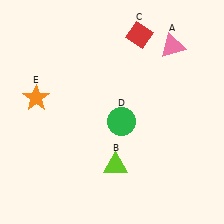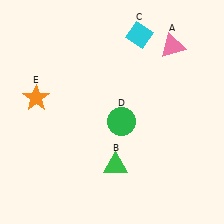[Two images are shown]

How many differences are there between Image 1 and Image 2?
There are 2 differences between the two images.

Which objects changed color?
B changed from lime to green. C changed from red to cyan.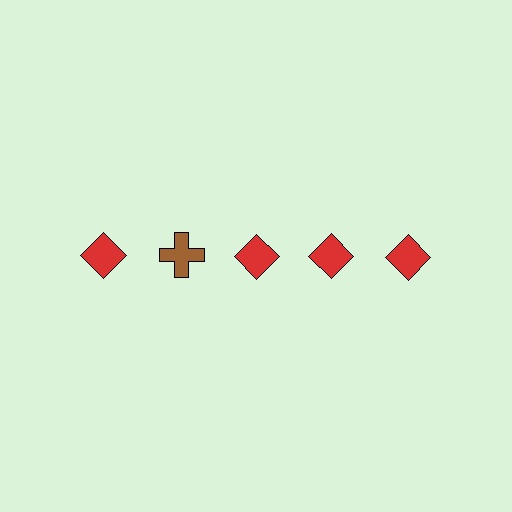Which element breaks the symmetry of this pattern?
The brown cross in the top row, second from left column breaks the symmetry. All other shapes are red diamonds.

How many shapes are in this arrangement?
There are 5 shapes arranged in a grid pattern.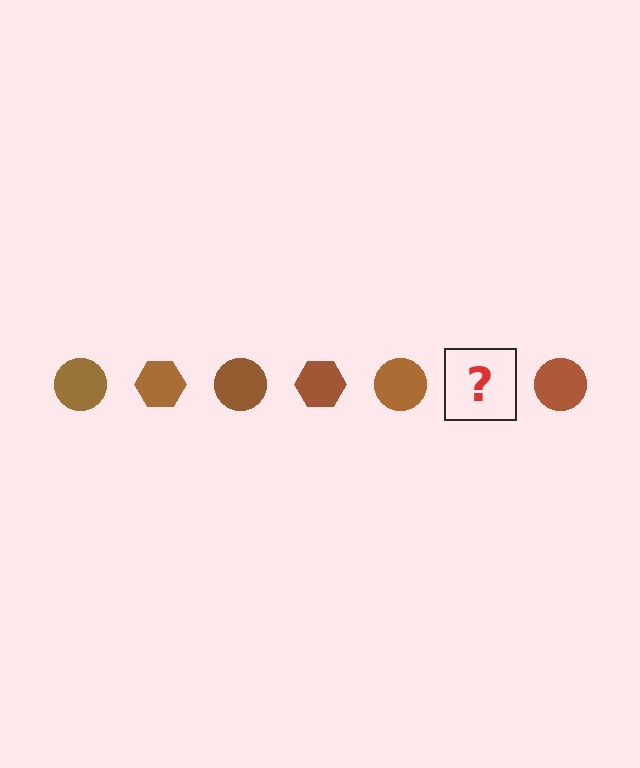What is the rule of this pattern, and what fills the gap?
The rule is that the pattern cycles through circle, hexagon shapes in brown. The gap should be filled with a brown hexagon.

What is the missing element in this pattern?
The missing element is a brown hexagon.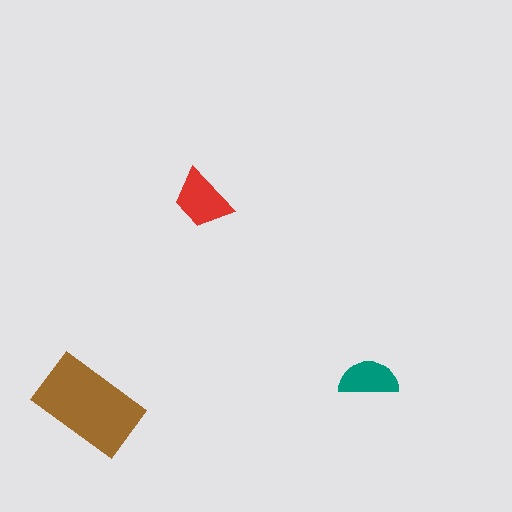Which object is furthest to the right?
The teal semicircle is rightmost.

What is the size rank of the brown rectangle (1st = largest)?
1st.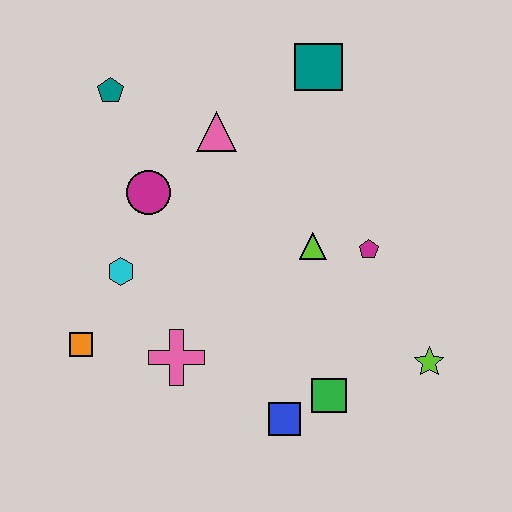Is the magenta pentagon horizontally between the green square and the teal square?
No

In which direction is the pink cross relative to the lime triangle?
The pink cross is to the left of the lime triangle.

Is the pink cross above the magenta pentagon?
No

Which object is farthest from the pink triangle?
The lime star is farthest from the pink triangle.